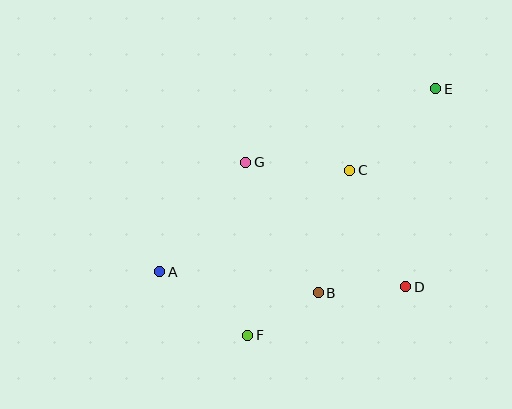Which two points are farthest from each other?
Points A and E are farthest from each other.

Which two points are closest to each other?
Points B and F are closest to each other.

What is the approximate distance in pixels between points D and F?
The distance between D and F is approximately 166 pixels.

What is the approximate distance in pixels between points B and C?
The distance between B and C is approximately 126 pixels.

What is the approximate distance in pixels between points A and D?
The distance between A and D is approximately 247 pixels.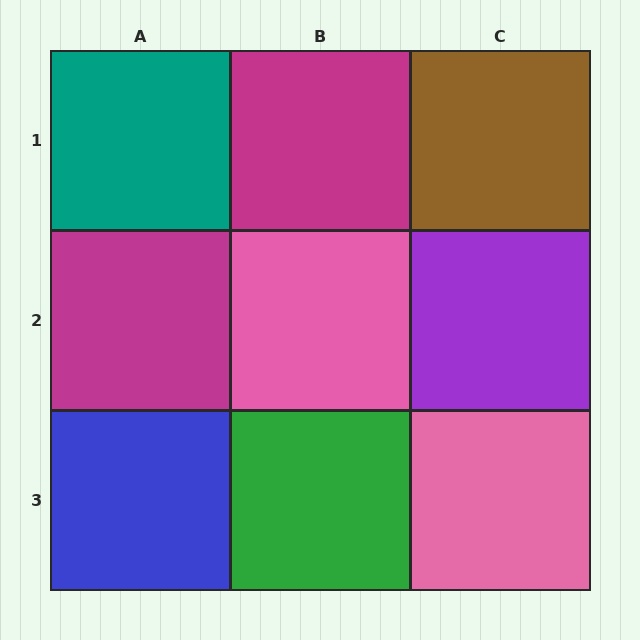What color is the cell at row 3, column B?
Green.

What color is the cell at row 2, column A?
Magenta.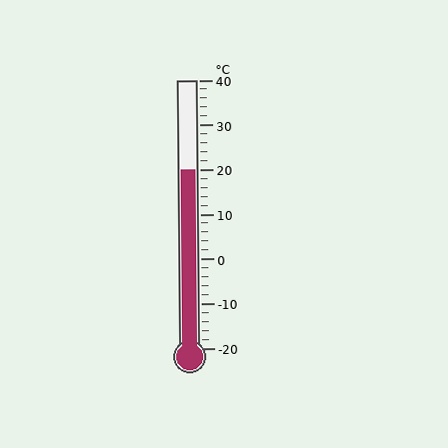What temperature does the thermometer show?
The thermometer shows approximately 20°C.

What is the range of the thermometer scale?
The thermometer scale ranges from -20°C to 40°C.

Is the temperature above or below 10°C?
The temperature is above 10°C.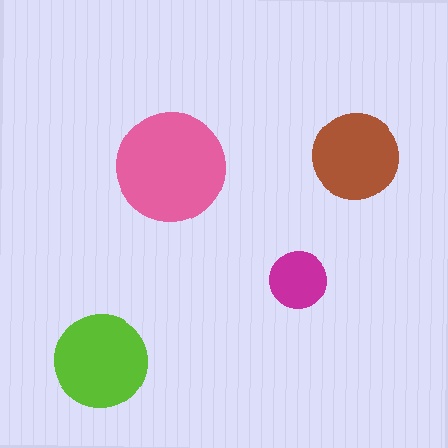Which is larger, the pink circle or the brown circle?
The pink one.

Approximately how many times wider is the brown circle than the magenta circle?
About 1.5 times wider.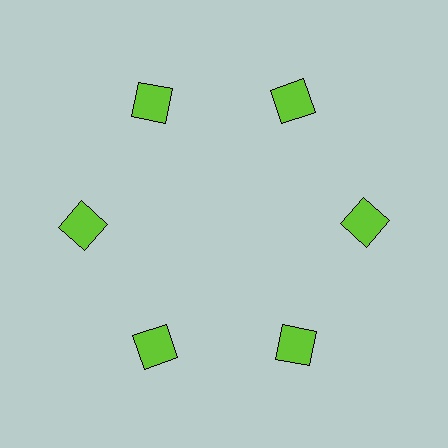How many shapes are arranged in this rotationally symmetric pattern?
There are 6 shapes, arranged in 6 groups of 1.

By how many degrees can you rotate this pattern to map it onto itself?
The pattern maps onto itself every 60 degrees of rotation.